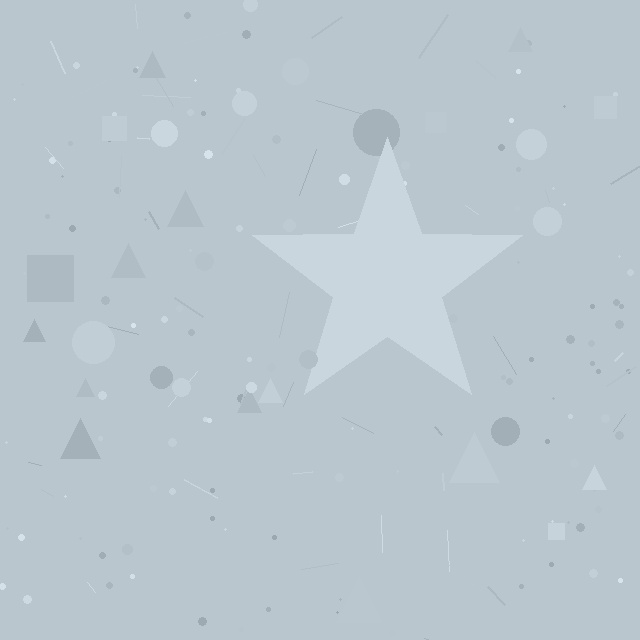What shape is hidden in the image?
A star is hidden in the image.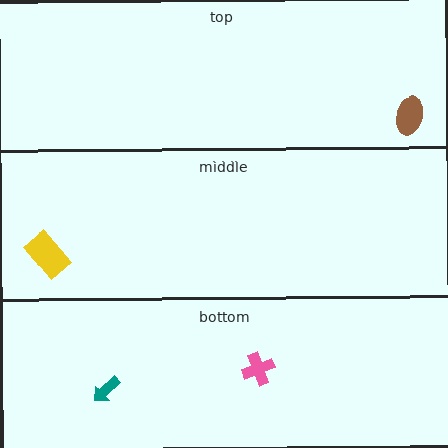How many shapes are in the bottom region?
2.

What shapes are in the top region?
The brown ellipse.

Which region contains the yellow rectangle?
The middle region.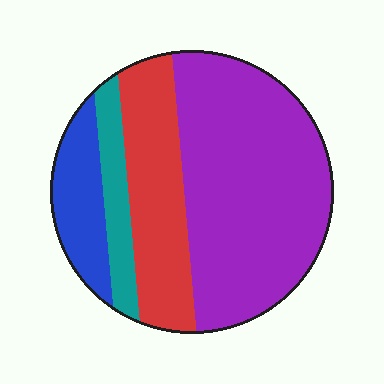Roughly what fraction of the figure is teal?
Teal covers 10% of the figure.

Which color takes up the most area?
Purple, at roughly 55%.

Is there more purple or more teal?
Purple.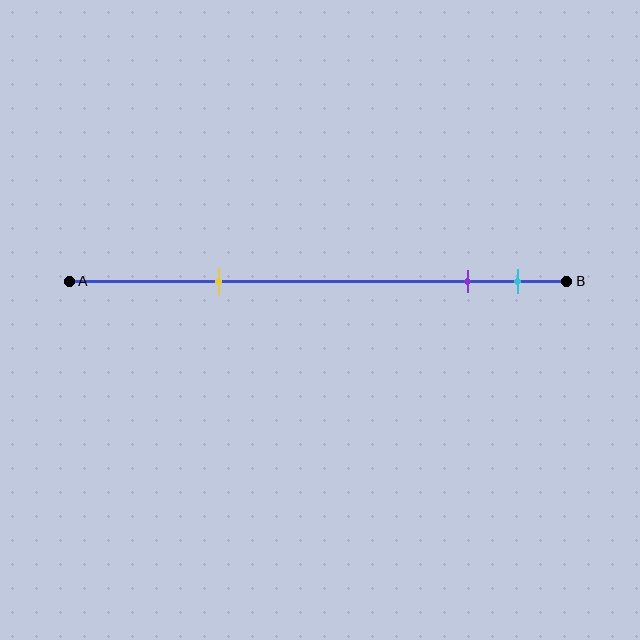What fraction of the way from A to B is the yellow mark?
The yellow mark is approximately 30% (0.3) of the way from A to B.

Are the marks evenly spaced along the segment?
No, the marks are not evenly spaced.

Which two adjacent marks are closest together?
The purple and cyan marks are the closest adjacent pair.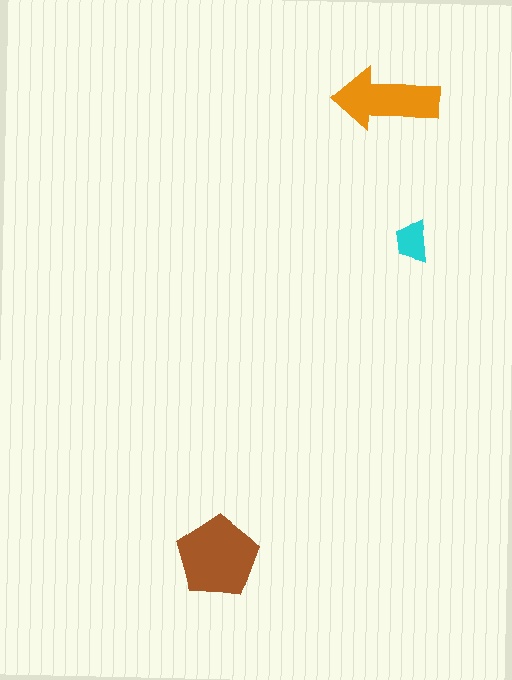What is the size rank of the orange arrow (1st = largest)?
2nd.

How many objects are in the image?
There are 3 objects in the image.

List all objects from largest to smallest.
The brown pentagon, the orange arrow, the cyan trapezoid.